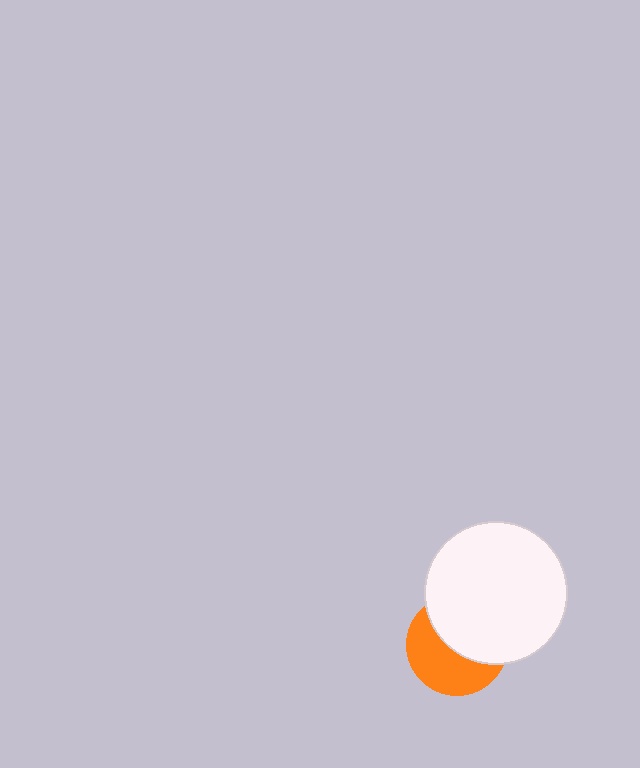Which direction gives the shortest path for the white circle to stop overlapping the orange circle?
Moving toward the upper-right gives the shortest separation.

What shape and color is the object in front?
The object in front is a white circle.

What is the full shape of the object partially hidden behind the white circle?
The partially hidden object is an orange circle.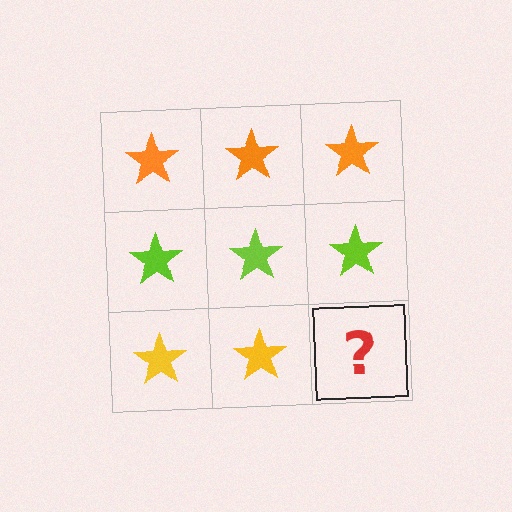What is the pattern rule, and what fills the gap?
The rule is that each row has a consistent color. The gap should be filled with a yellow star.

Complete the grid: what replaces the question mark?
The question mark should be replaced with a yellow star.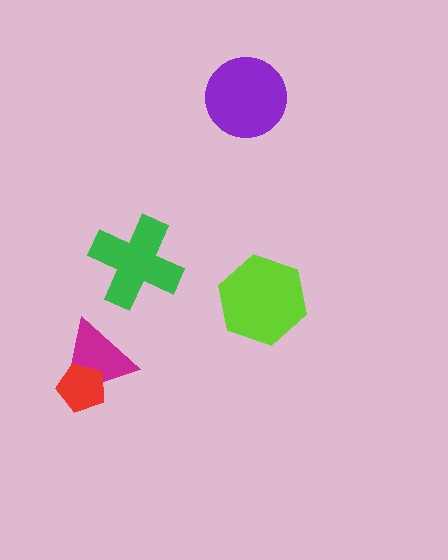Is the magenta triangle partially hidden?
Yes, it is partially covered by another shape.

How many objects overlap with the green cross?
0 objects overlap with the green cross.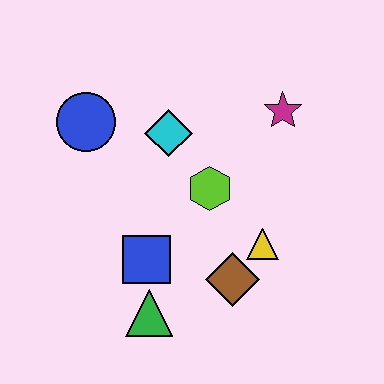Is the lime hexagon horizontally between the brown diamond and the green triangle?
Yes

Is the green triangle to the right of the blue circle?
Yes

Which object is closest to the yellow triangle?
The brown diamond is closest to the yellow triangle.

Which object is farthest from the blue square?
The magenta star is farthest from the blue square.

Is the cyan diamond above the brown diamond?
Yes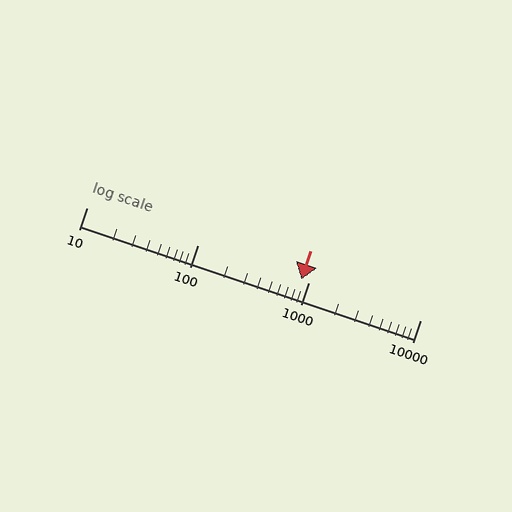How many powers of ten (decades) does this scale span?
The scale spans 3 decades, from 10 to 10000.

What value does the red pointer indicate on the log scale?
The pointer indicates approximately 850.